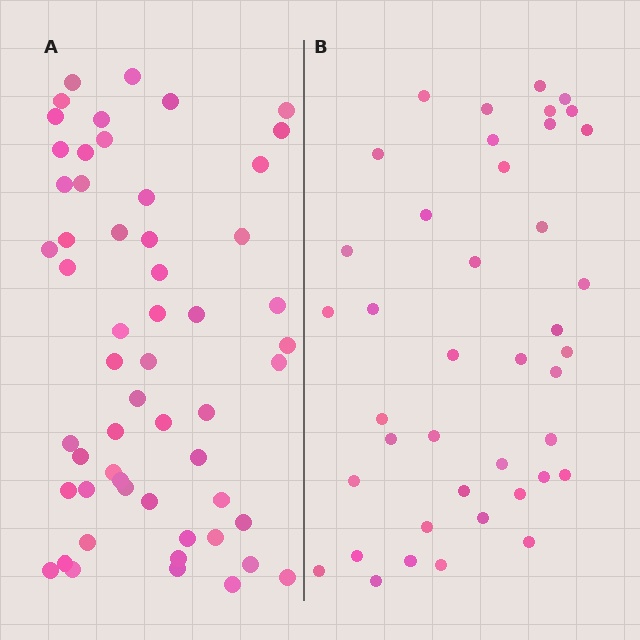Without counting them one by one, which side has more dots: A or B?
Region A (the left region) has more dots.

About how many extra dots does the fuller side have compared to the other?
Region A has approximately 15 more dots than region B.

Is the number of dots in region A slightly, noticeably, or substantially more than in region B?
Region A has noticeably more, but not dramatically so. The ratio is roughly 1.4 to 1.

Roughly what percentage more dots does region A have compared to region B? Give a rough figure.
About 35% more.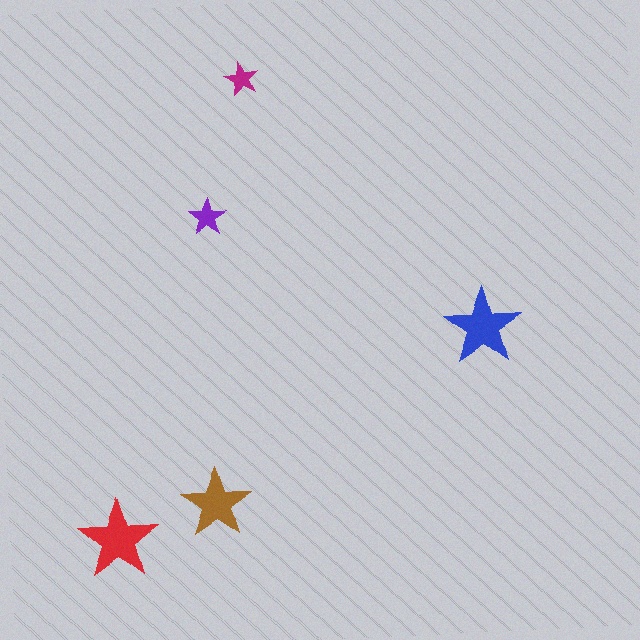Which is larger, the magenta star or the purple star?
The purple one.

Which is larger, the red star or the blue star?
The red one.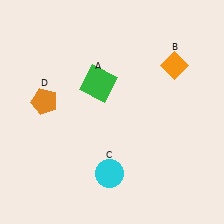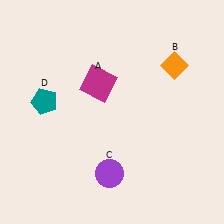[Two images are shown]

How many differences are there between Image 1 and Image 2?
There are 3 differences between the two images.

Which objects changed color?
A changed from green to magenta. C changed from cyan to purple. D changed from orange to teal.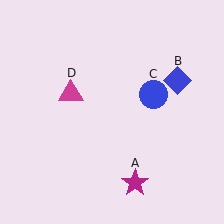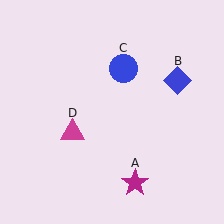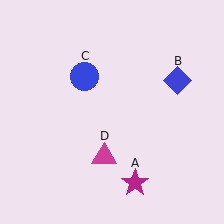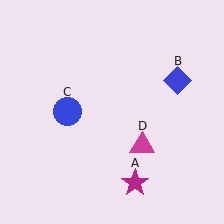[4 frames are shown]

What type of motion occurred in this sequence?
The blue circle (object C), magenta triangle (object D) rotated counterclockwise around the center of the scene.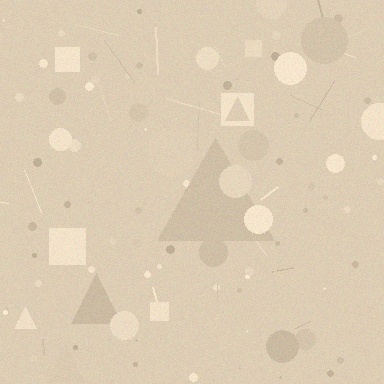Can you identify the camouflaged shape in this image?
The camouflaged shape is a triangle.